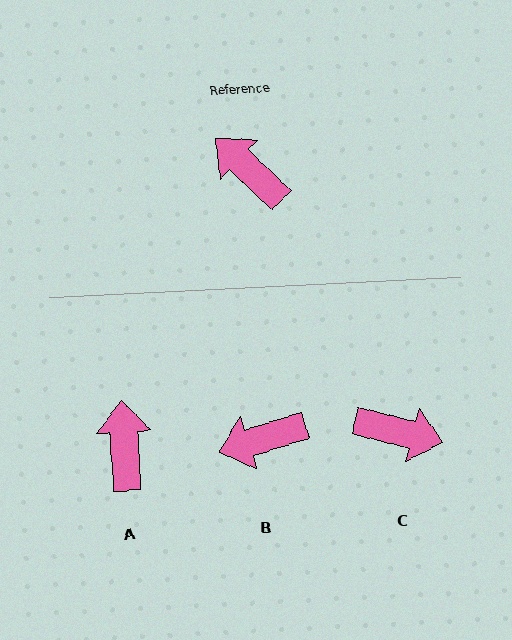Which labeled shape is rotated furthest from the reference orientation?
C, about 150 degrees away.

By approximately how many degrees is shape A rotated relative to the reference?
Approximately 43 degrees clockwise.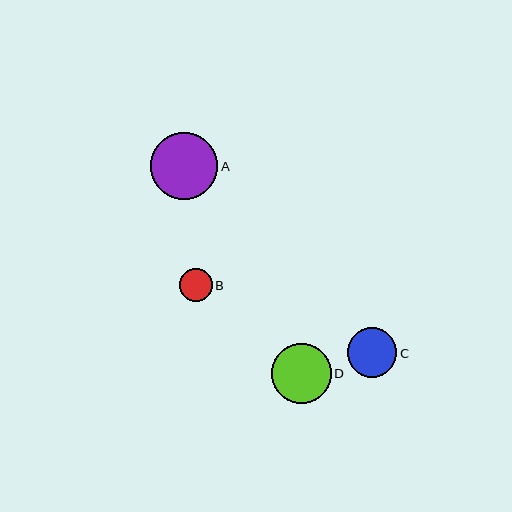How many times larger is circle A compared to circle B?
Circle A is approximately 2.1 times the size of circle B.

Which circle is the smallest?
Circle B is the smallest with a size of approximately 33 pixels.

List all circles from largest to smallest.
From largest to smallest: A, D, C, B.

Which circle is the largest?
Circle A is the largest with a size of approximately 68 pixels.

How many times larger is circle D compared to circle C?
Circle D is approximately 1.2 times the size of circle C.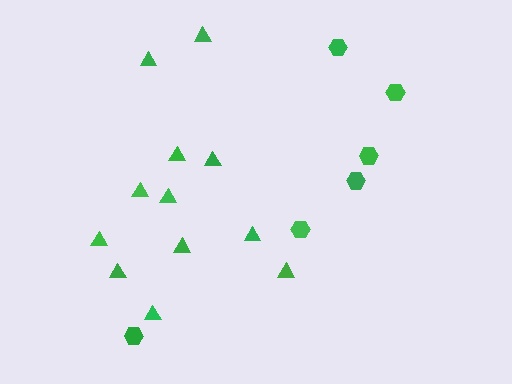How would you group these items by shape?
There are 2 groups: one group of hexagons (6) and one group of triangles (12).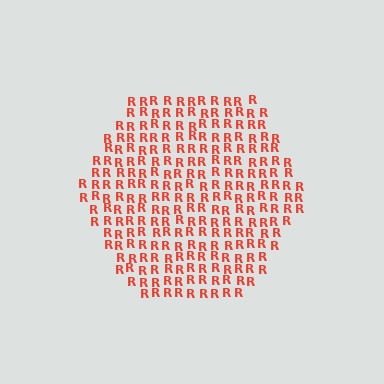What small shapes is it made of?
It is made of small letter R's.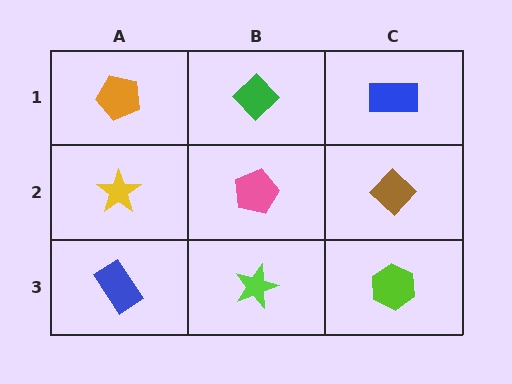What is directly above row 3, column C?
A brown diamond.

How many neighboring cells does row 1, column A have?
2.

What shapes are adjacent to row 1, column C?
A brown diamond (row 2, column C), a green diamond (row 1, column B).